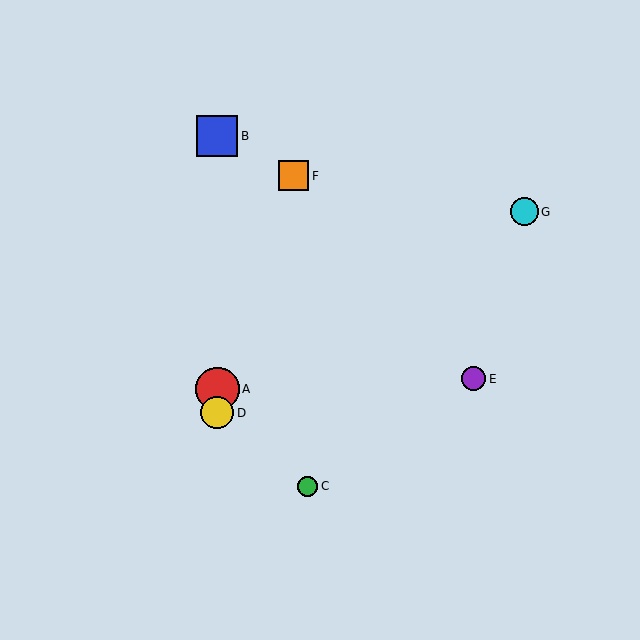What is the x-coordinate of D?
Object D is at x≈217.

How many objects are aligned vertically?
3 objects (A, B, D) are aligned vertically.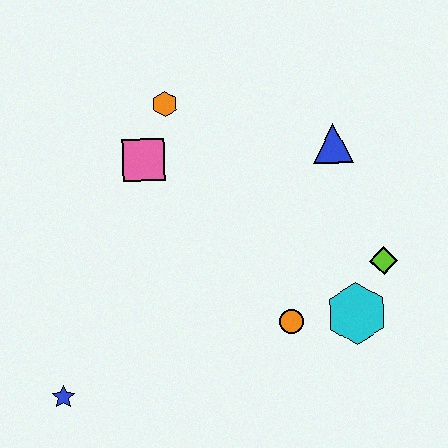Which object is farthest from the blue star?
The blue triangle is farthest from the blue star.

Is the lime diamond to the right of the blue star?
Yes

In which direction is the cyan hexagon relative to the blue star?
The cyan hexagon is to the right of the blue star.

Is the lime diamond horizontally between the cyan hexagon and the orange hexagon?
No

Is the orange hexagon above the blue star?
Yes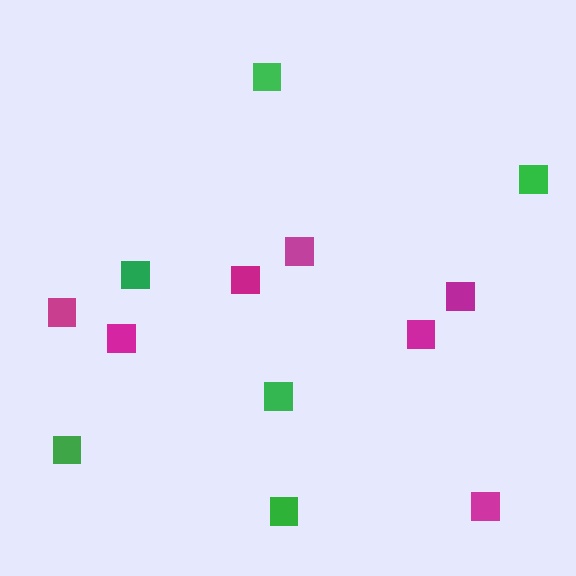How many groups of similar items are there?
There are 2 groups: one group of green squares (6) and one group of magenta squares (7).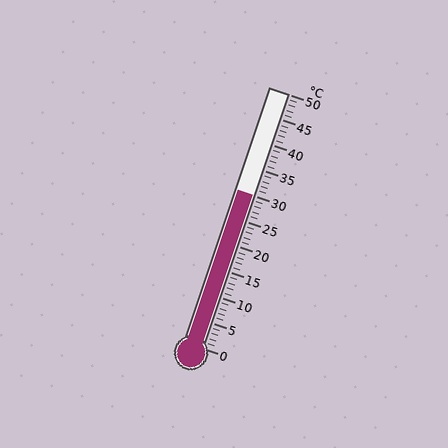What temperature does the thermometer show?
The thermometer shows approximately 30°C.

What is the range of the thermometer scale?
The thermometer scale ranges from 0°C to 50°C.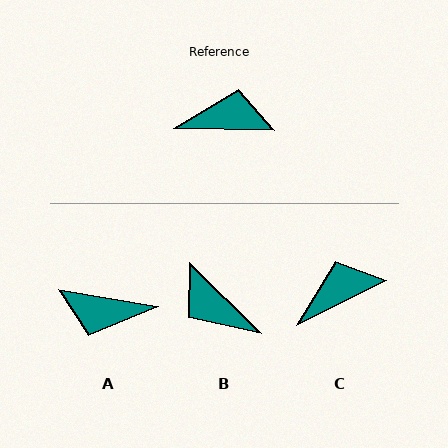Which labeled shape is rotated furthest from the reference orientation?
A, about 171 degrees away.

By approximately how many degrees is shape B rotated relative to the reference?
Approximately 137 degrees counter-clockwise.